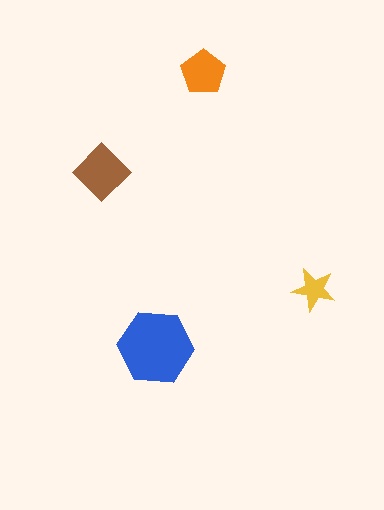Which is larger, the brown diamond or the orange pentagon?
The brown diamond.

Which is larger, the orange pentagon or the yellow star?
The orange pentagon.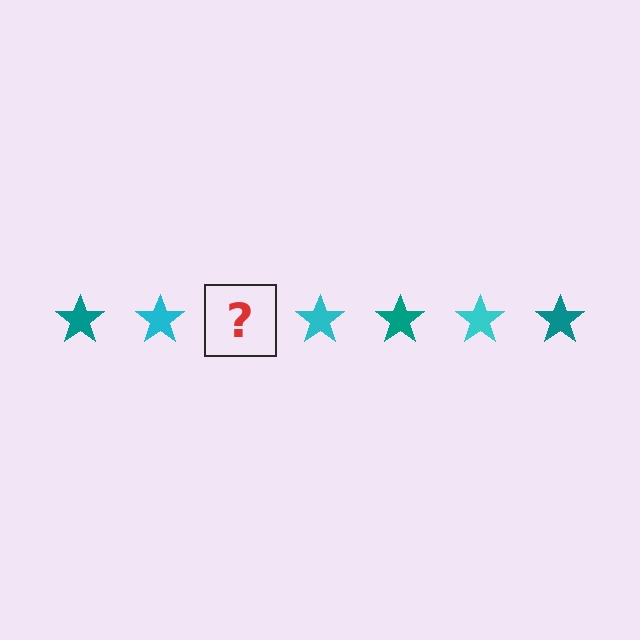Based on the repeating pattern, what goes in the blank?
The blank should be a teal star.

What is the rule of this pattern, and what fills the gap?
The rule is that the pattern cycles through teal, cyan stars. The gap should be filled with a teal star.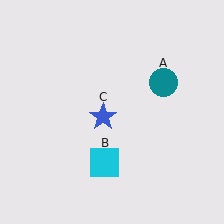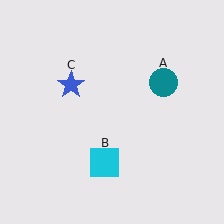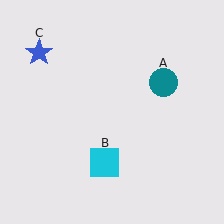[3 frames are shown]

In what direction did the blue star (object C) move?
The blue star (object C) moved up and to the left.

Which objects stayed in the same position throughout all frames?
Teal circle (object A) and cyan square (object B) remained stationary.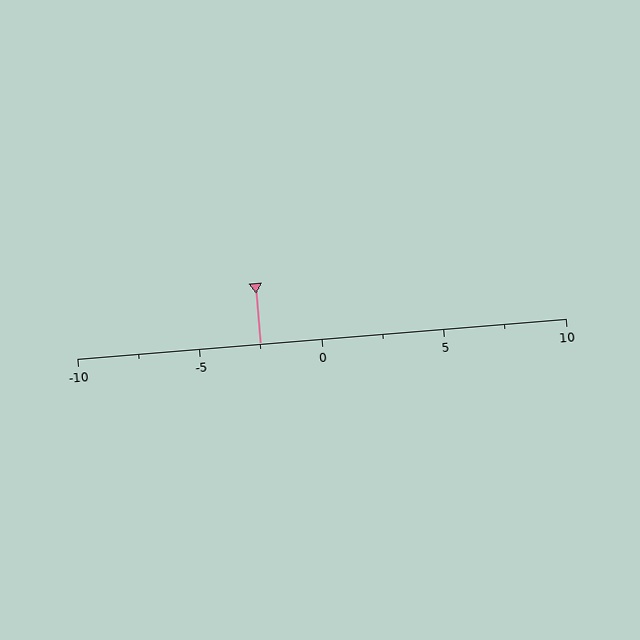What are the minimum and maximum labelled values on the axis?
The axis runs from -10 to 10.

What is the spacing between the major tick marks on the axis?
The major ticks are spaced 5 apart.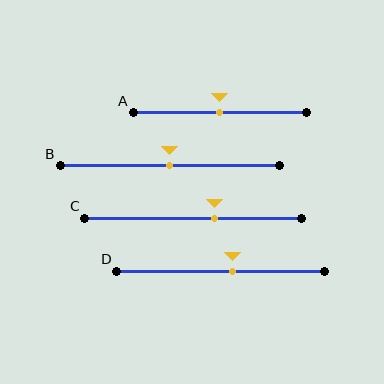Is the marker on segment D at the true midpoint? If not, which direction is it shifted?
No, the marker on segment D is shifted to the right by about 6% of the segment length.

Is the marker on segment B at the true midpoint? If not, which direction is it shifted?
Yes, the marker on segment B is at the true midpoint.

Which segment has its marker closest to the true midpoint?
Segment A has its marker closest to the true midpoint.